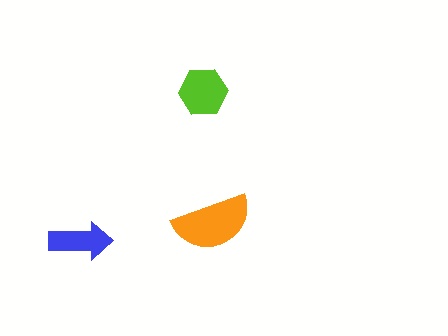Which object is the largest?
The orange semicircle.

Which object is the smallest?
The blue arrow.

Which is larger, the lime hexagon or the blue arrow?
The lime hexagon.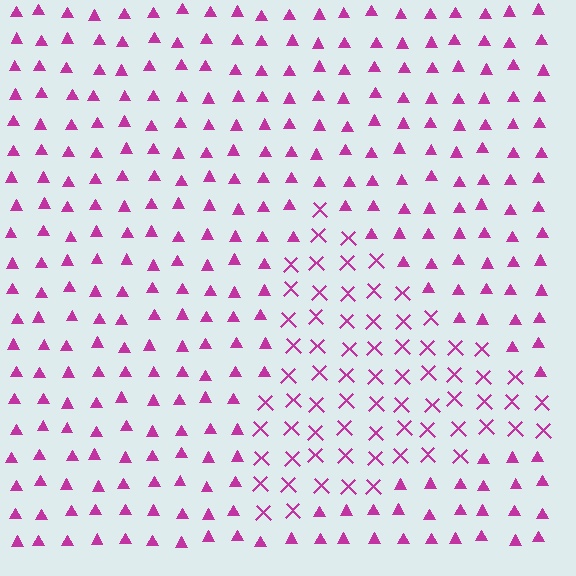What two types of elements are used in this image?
The image uses X marks inside the triangle region and triangles outside it.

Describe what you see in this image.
The image is filled with small magenta elements arranged in a uniform grid. A triangle-shaped region contains X marks, while the surrounding area contains triangles. The boundary is defined purely by the change in element shape.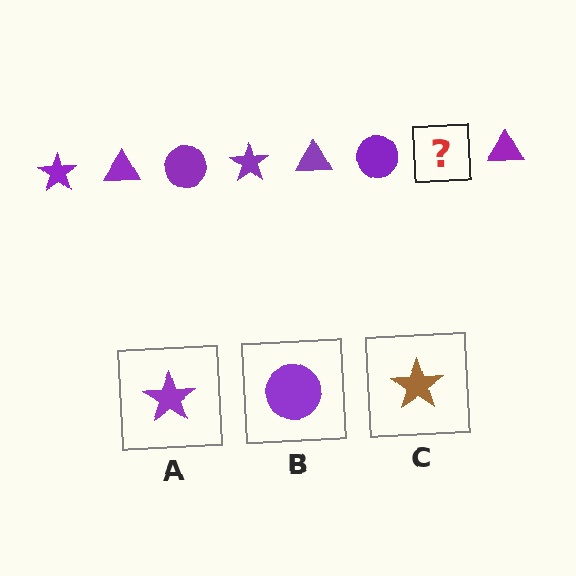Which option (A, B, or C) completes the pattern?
A.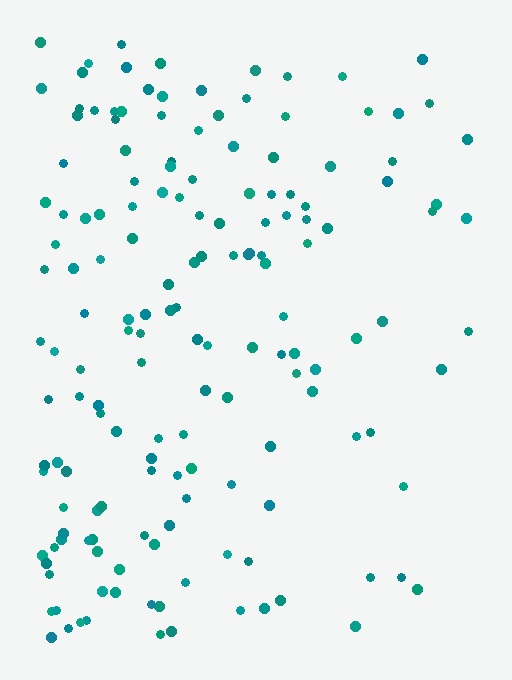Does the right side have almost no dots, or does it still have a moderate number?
Still a moderate number, just noticeably fewer than the left.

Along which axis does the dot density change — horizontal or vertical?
Horizontal.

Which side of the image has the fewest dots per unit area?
The right.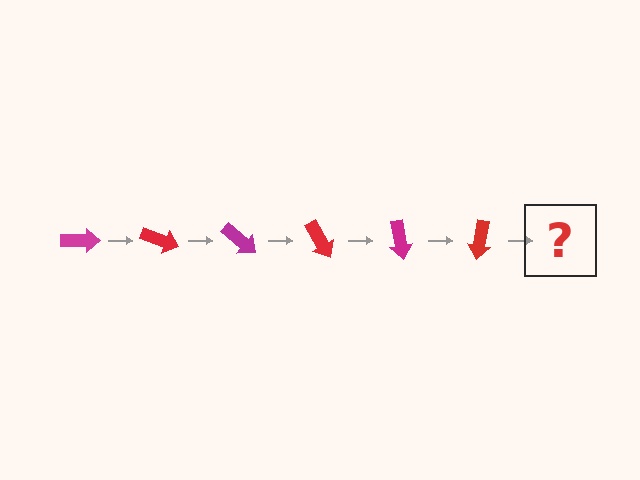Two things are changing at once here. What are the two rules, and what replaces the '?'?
The two rules are that it rotates 20 degrees each step and the color cycles through magenta and red. The '?' should be a magenta arrow, rotated 120 degrees from the start.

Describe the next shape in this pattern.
It should be a magenta arrow, rotated 120 degrees from the start.